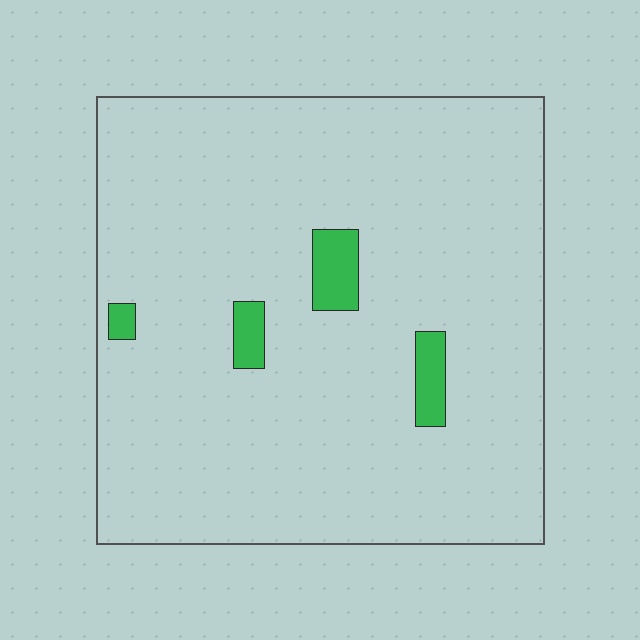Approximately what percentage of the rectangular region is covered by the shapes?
Approximately 5%.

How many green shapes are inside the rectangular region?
4.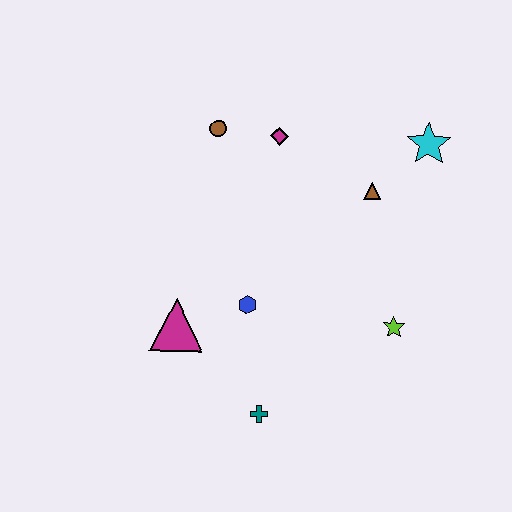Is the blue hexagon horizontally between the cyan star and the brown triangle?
No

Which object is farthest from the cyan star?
The teal cross is farthest from the cyan star.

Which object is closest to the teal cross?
The blue hexagon is closest to the teal cross.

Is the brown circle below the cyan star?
No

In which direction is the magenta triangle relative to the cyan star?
The magenta triangle is to the left of the cyan star.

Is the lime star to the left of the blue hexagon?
No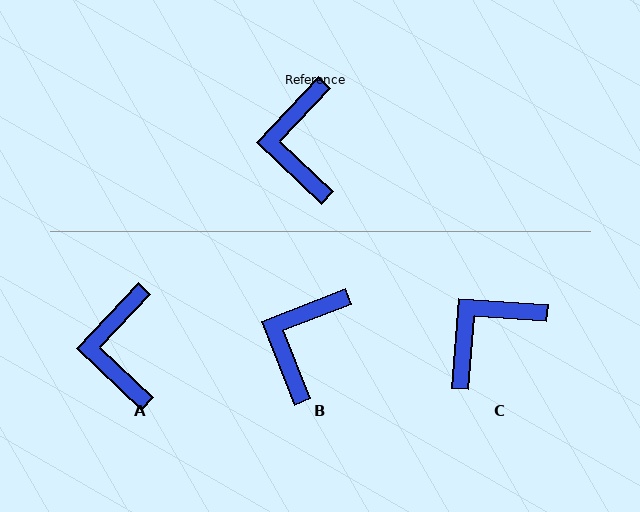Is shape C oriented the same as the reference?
No, it is off by about 51 degrees.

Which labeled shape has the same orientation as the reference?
A.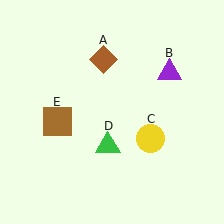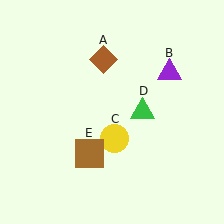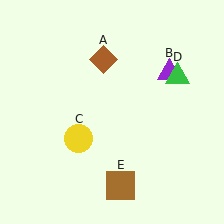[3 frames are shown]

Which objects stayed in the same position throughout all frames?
Brown diamond (object A) and purple triangle (object B) remained stationary.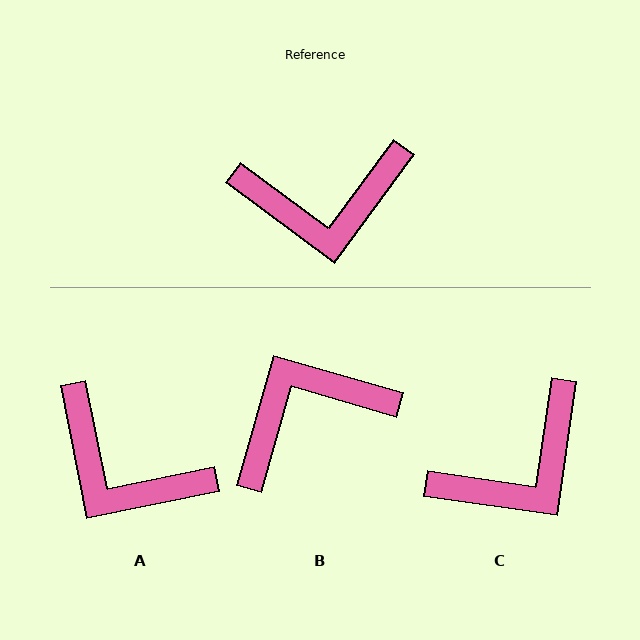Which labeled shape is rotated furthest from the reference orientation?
B, about 159 degrees away.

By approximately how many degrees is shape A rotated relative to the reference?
Approximately 42 degrees clockwise.